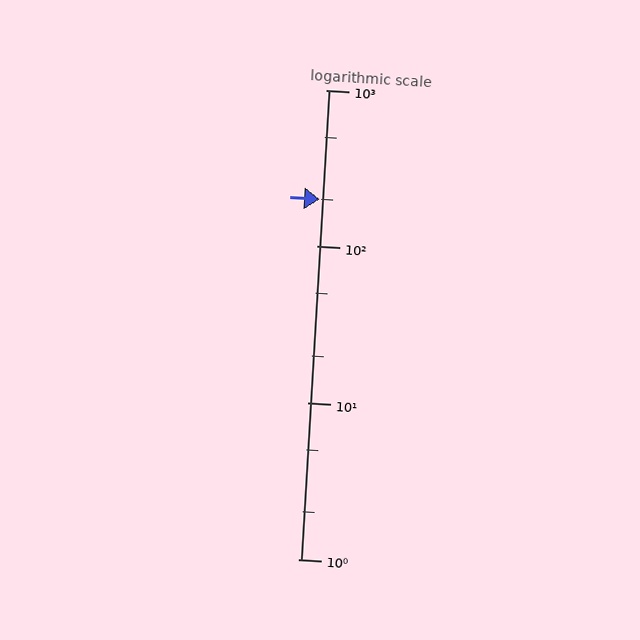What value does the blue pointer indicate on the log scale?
The pointer indicates approximately 200.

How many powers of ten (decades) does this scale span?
The scale spans 3 decades, from 1 to 1000.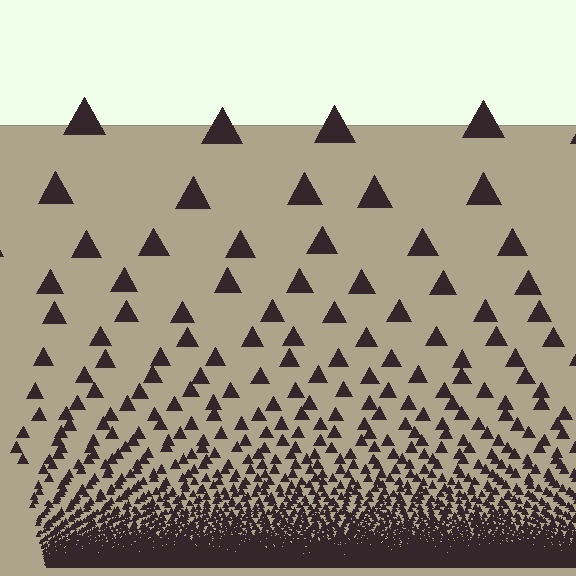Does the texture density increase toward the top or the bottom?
Density increases toward the bottom.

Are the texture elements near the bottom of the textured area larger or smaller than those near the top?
Smaller. The gradient is inverted — elements near the bottom are smaller and denser.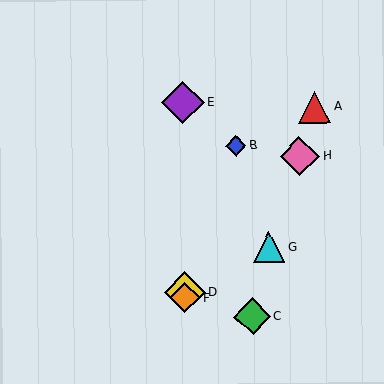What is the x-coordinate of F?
Object F is at x≈185.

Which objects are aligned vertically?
Objects D, E, F are aligned vertically.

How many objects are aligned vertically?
3 objects (D, E, F) are aligned vertically.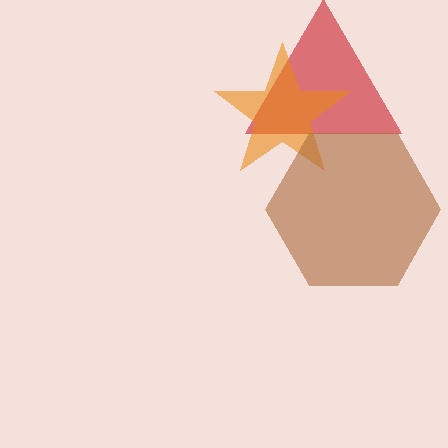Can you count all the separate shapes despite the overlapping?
Yes, there are 3 separate shapes.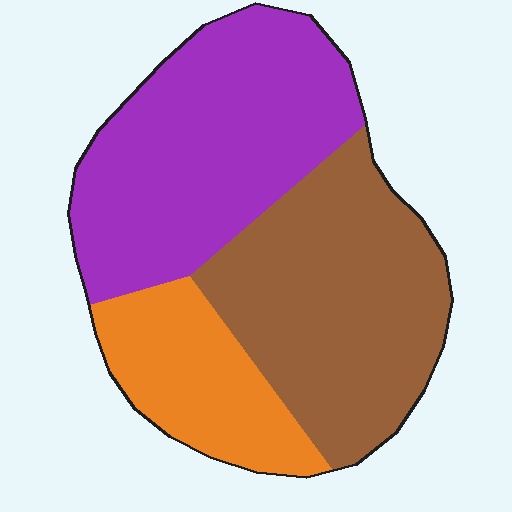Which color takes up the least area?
Orange, at roughly 20%.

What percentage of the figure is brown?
Brown covers 39% of the figure.